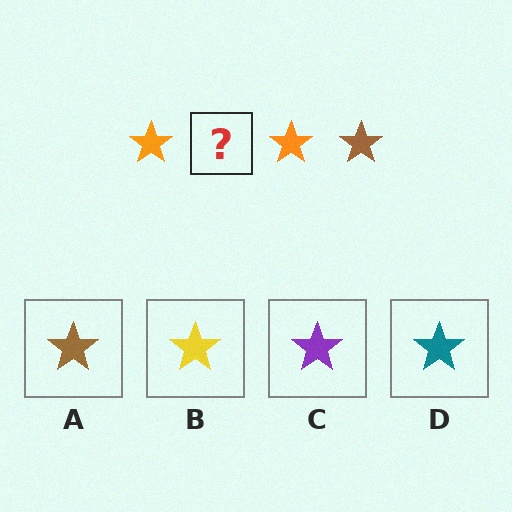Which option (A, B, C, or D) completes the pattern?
A.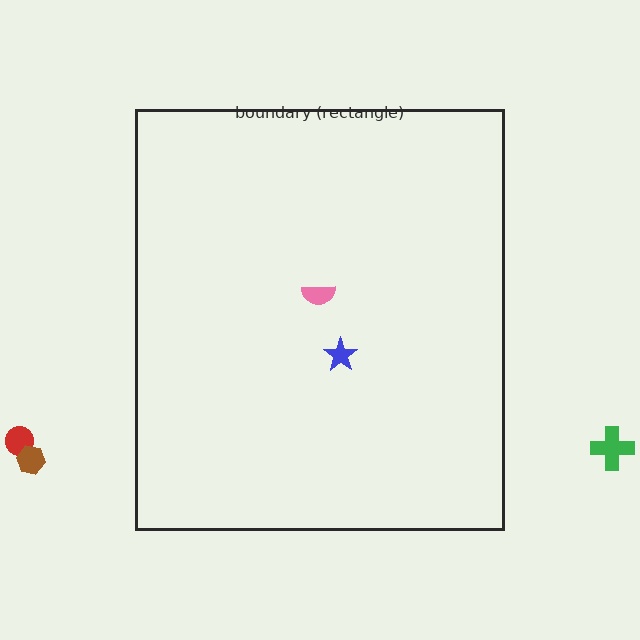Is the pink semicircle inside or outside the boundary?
Inside.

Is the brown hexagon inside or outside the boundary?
Outside.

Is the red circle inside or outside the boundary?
Outside.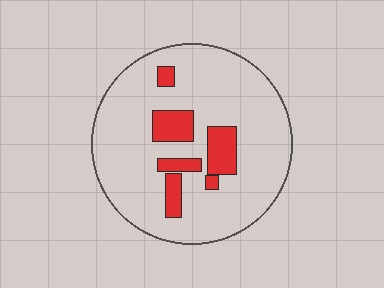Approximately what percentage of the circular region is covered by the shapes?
Approximately 15%.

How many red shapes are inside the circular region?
6.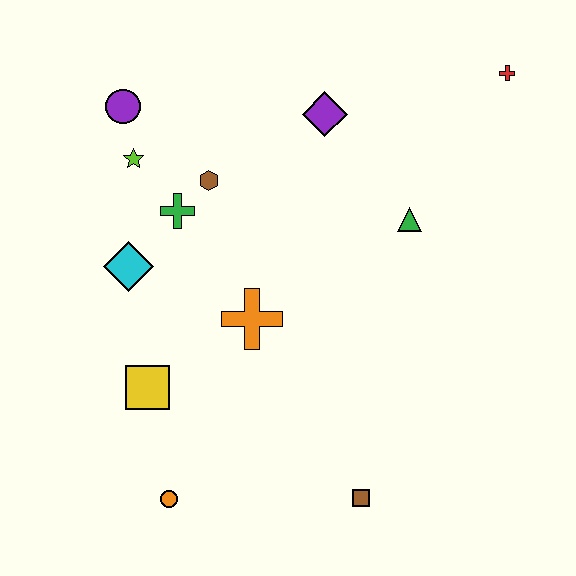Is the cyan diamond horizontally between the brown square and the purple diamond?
No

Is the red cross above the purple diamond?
Yes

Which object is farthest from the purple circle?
The brown square is farthest from the purple circle.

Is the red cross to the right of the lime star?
Yes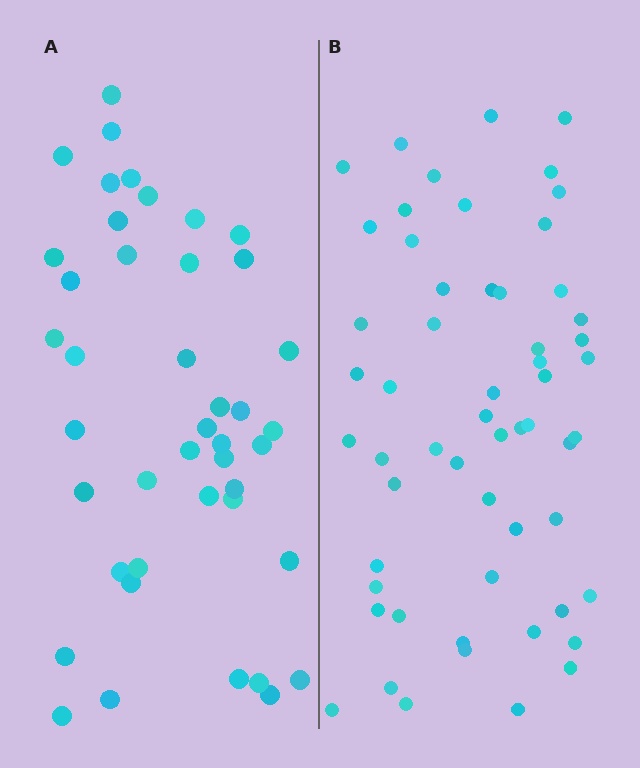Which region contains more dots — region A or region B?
Region B (the right region) has more dots.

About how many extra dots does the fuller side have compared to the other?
Region B has approximately 15 more dots than region A.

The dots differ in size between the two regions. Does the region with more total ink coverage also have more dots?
No. Region A has more total ink coverage because its dots are larger, but region B actually contains more individual dots. Total area can be misleading — the number of items is what matters here.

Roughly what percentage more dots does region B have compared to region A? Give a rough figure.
About 35% more.